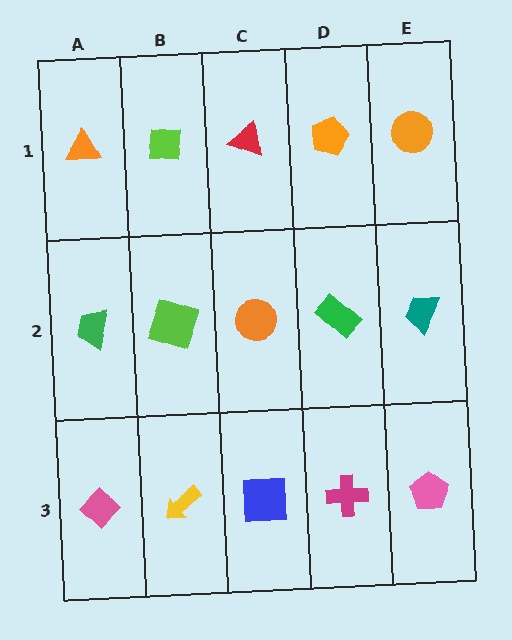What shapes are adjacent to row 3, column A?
A green trapezoid (row 2, column A), a yellow arrow (row 3, column B).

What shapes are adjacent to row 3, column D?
A green rectangle (row 2, column D), a blue square (row 3, column C), a pink pentagon (row 3, column E).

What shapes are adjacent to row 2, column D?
An orange pentagon (row 1, column D), a magenta cross (row 3, column D), an orange circle (row 2, column C), a teal trapezoid (row 2, column E).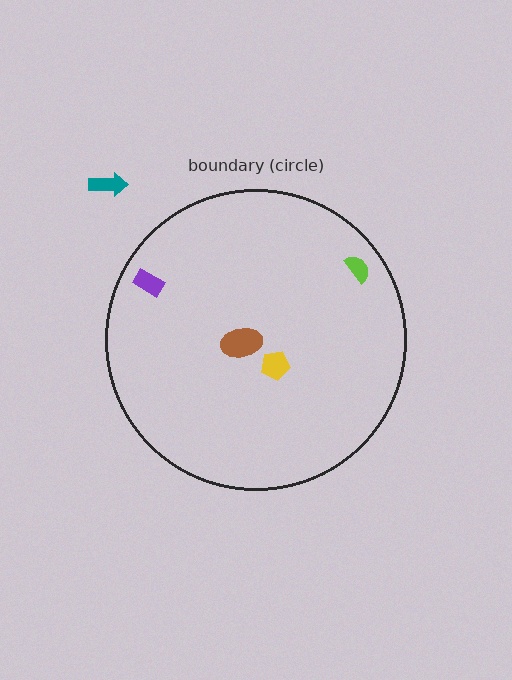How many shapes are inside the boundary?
4 inside, 1 outside.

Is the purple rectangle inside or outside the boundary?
Inside.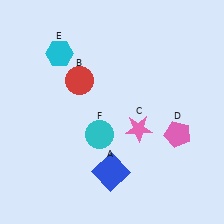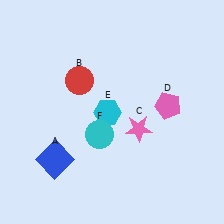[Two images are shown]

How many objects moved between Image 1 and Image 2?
3 objects moved between the two images.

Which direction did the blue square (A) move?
The blue square (A) moved left.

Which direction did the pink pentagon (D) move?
The pink pentagon (D) moved up.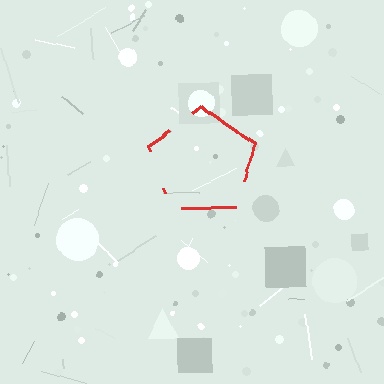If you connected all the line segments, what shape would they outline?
They would outline a pentagon.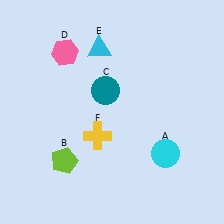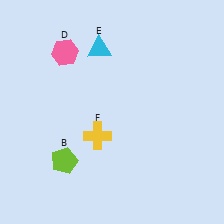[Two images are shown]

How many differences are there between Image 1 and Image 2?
There are 2 differences between the two images.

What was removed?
The teal circle (C), the cyan circle (A) were removed in Image 2.